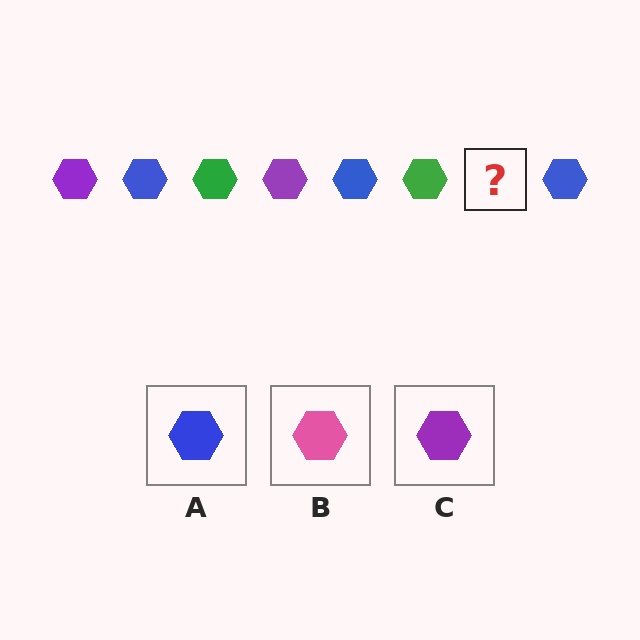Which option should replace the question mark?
Option C.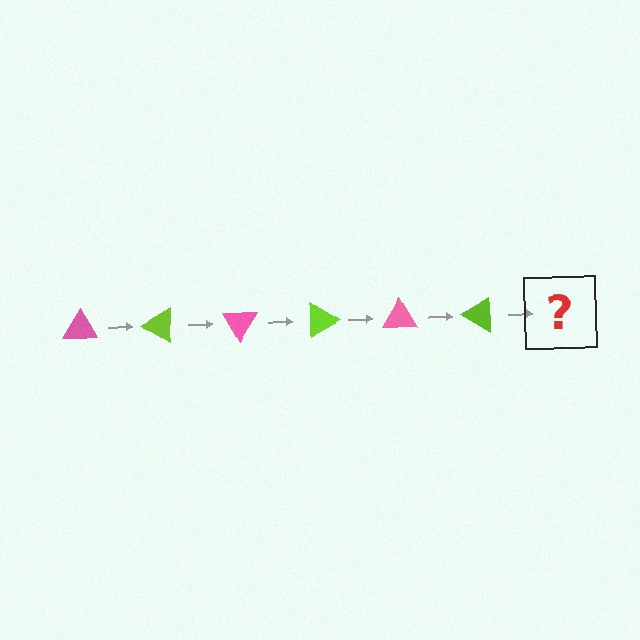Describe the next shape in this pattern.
It should be a pink triangle, rotated 180 degrees from the start.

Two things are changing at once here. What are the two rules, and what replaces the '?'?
The two rules are that it rotates 30 degrees each step and the color cycles through pink and lime. The '?' should be a pink triangle, rotated 180 degrees from the start.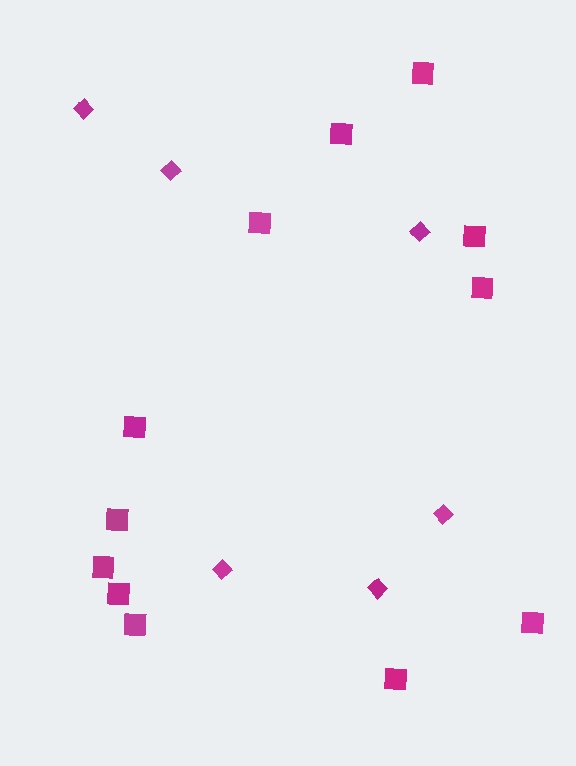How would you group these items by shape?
There are 2 groups: one group of squares (12) and one group of diamonds (6).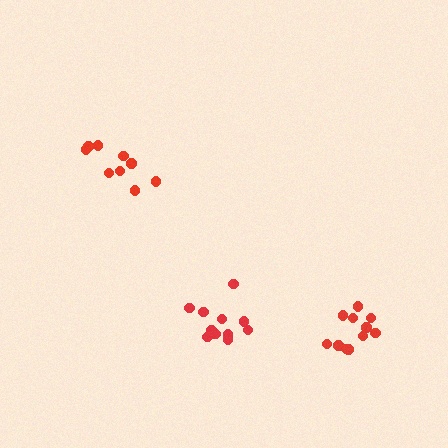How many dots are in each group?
Group 1: 11 dots, Group 2: 12 dots, Group 3: 9 dots (32 total).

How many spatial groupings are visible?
There are 3 spatial groupings.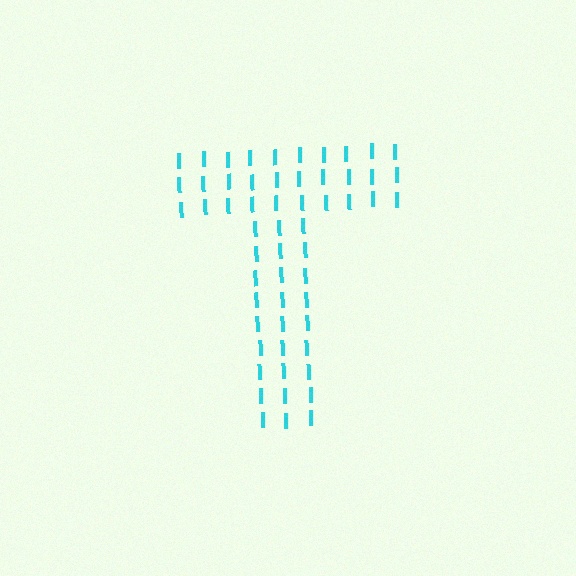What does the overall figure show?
The overall figure shows the letter T.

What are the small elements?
The small elements are letter I's.